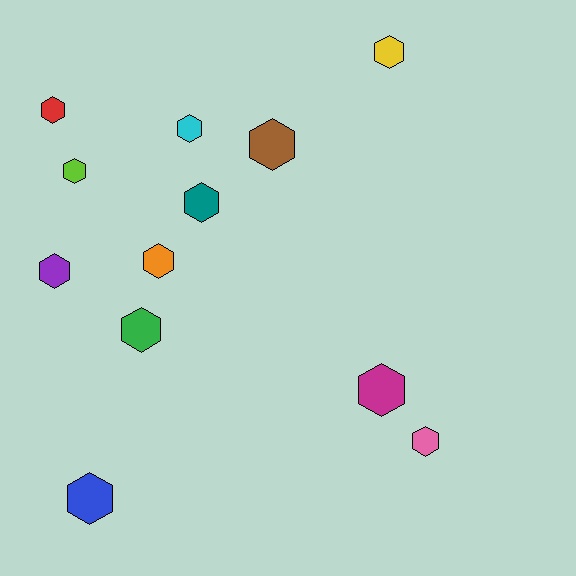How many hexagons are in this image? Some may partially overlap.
There are 12 hexagons.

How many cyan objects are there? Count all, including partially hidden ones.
There is 1 cyan object.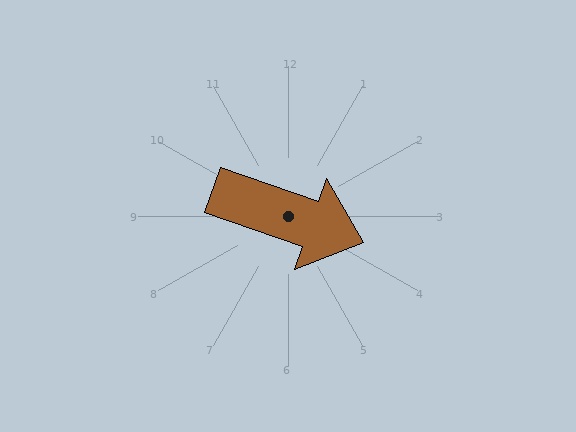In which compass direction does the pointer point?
East.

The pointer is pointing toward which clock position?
Roughly 4 o'clock.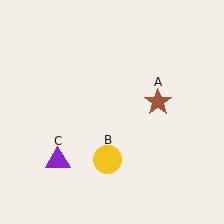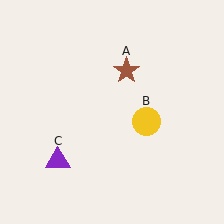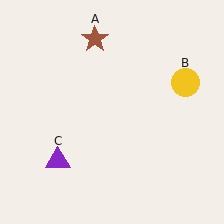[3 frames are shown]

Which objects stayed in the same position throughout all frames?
Purple triangle (object C) remained stationary.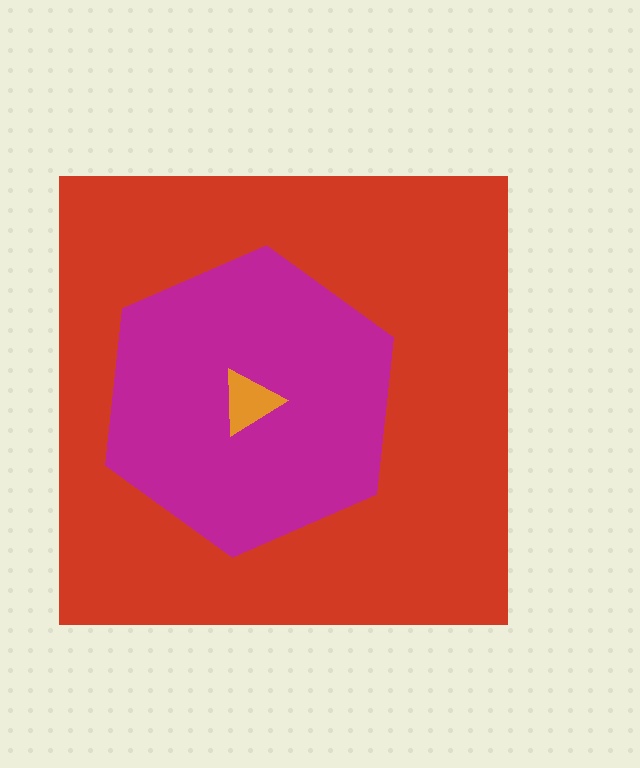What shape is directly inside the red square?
The magenta hexagon.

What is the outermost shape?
The red square.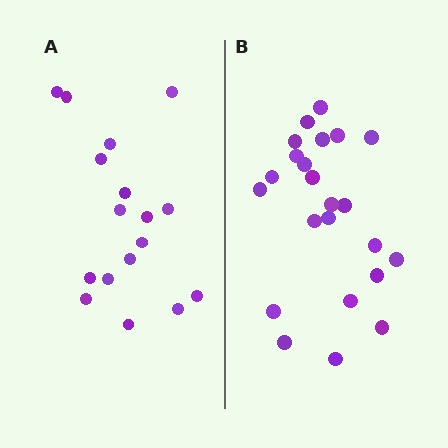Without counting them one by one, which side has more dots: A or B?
Region B (the right region) has more dots.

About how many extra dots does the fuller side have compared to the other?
Region B has about 6 more dots than region A.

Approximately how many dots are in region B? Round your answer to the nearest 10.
About 20 dots. (The exact count is 23, which rounds to 20.)